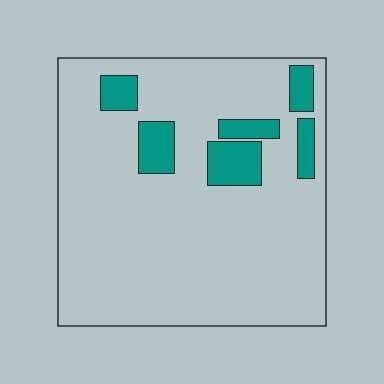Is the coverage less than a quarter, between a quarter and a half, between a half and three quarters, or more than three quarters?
Less than a quarter.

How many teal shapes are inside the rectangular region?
6.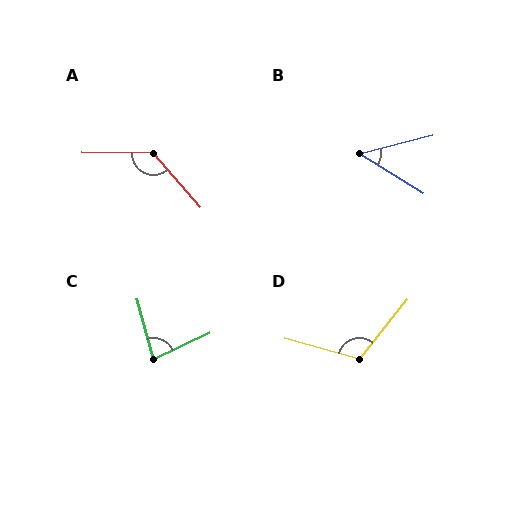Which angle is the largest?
A, at approximately 131 degrees.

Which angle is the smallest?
B, at approximately 46 degrees.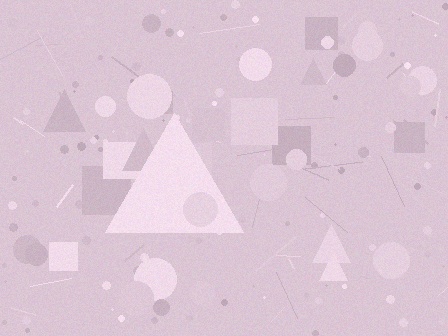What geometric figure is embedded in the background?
A triangle is embedded in the background.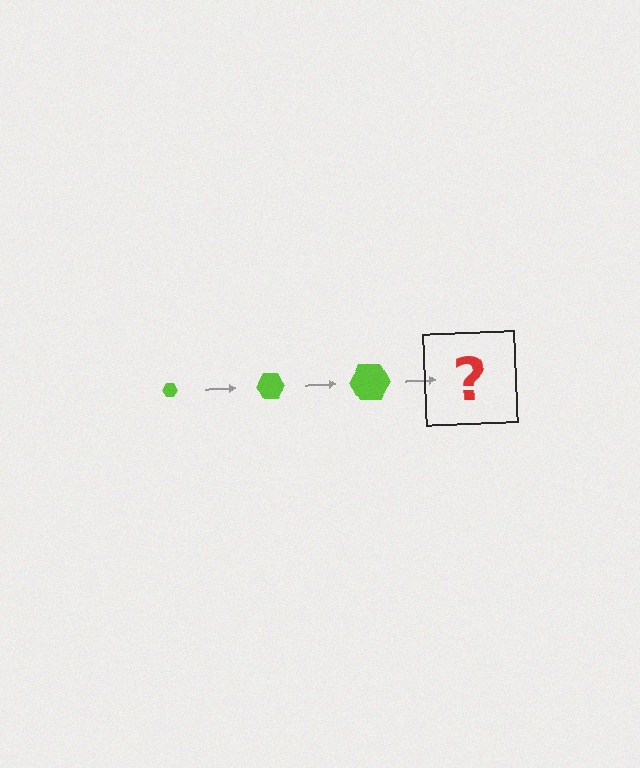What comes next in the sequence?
The next element should be a lime hexagon, larger than the previous one.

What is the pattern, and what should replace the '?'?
The pattern is that the hexagon gets progressively larger each step. The '?' should be a lime hexagon, larger than the previous one.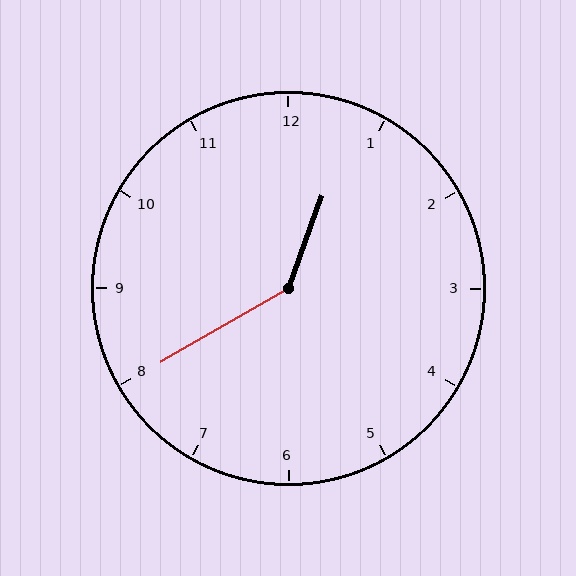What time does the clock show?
12:40.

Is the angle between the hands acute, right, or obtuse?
It is obtuse.